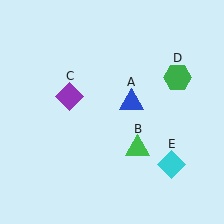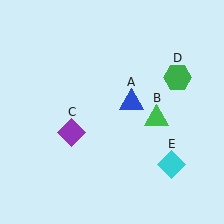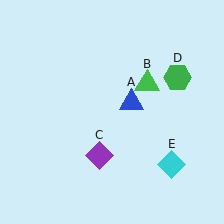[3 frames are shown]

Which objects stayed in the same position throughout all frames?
Blue triangle (object A) and green hexagon (object D) and cyan diamond (object E) remained stationary.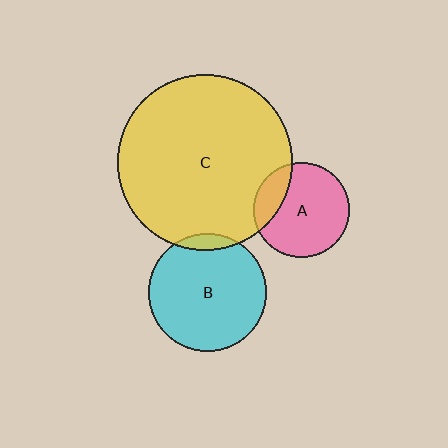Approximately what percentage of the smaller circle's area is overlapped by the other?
Approximately 5%.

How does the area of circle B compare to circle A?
Approximately 1.5 times.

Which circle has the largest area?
Circle C (yellow).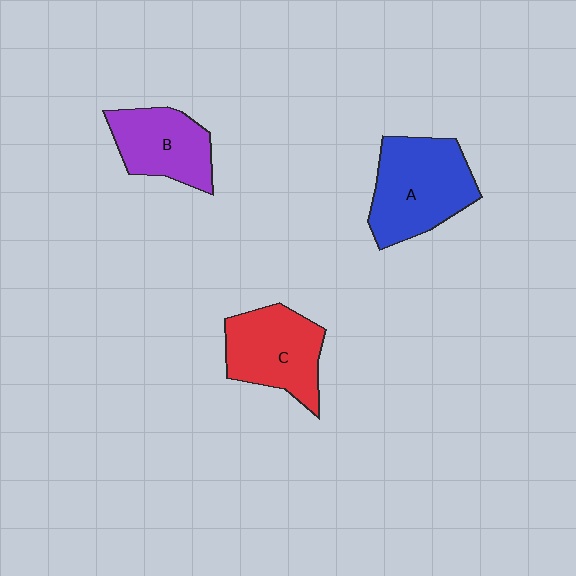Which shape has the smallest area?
Shape B (purple).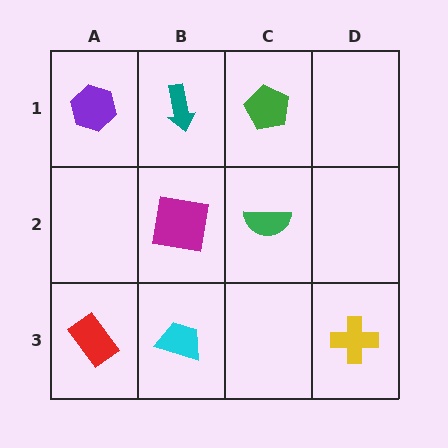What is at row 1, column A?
A purple hexagon.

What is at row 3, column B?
A cyan trapezoid.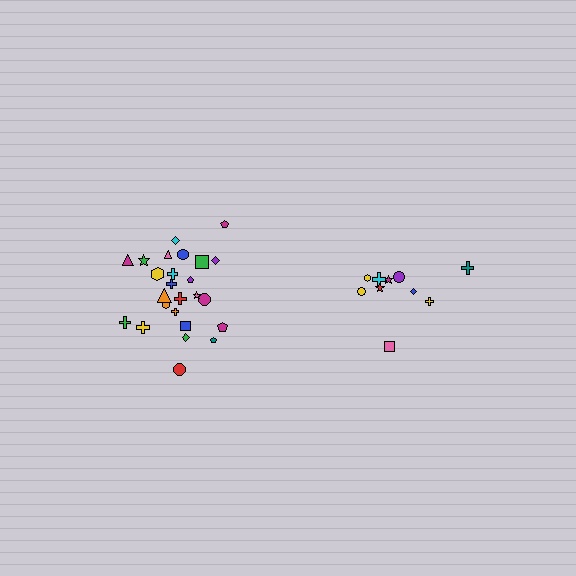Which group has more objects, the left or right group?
The left group.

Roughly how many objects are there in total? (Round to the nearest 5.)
Roughly 35 objects in total.